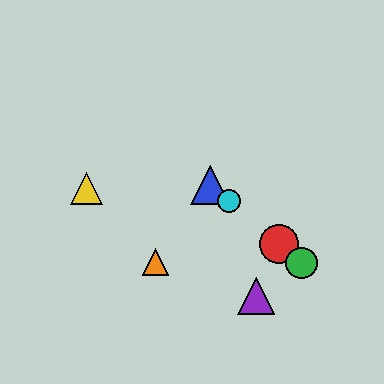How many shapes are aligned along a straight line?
4 shapes (the red circle, the blue triangle, the green circle, the cyan circle) are aligned along a straight line.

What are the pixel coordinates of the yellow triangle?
The yellow triangle is at (86, 188).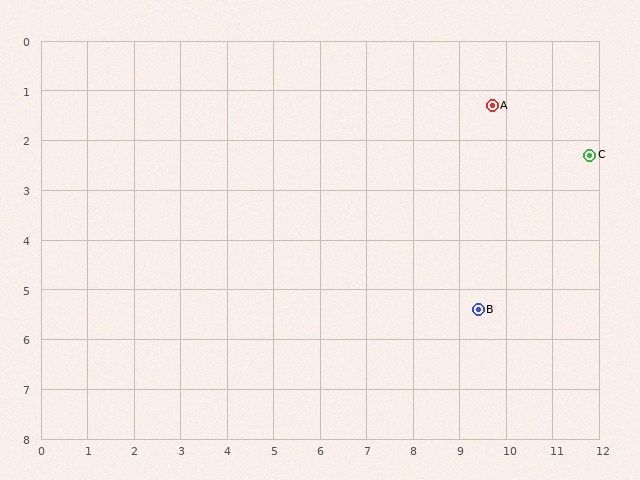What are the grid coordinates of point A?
Point A is at approximately (9.7, 1.3).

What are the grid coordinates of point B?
Point B is at approximately (9.4, 5.4).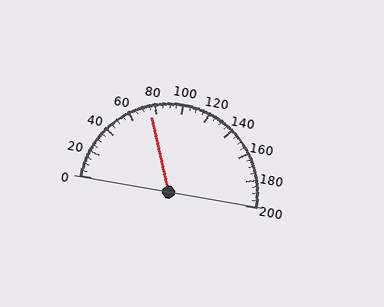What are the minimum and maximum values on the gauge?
The gauge ranges from 0 to 200.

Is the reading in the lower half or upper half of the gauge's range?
The reading is in the lower half of the range (0 to 200).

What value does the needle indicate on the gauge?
The needle indicates approximately 75.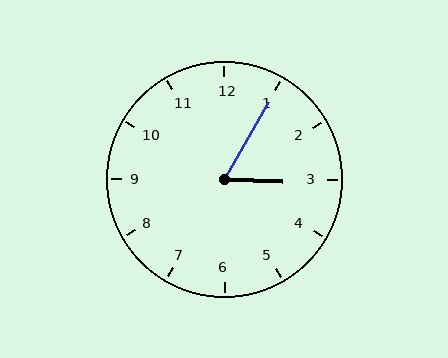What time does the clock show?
3:05.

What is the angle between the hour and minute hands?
Approximately 62 degrees.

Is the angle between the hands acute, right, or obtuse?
It is acute.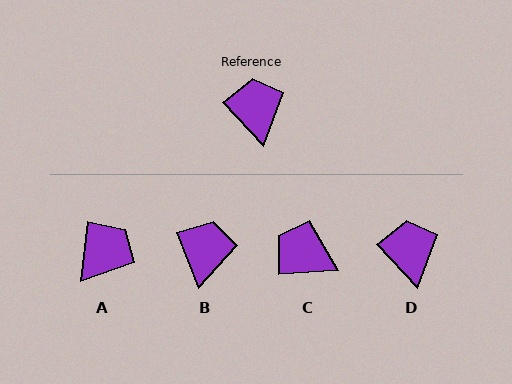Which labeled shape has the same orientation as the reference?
D.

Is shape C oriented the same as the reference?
No, it is off by about 51 degrees.